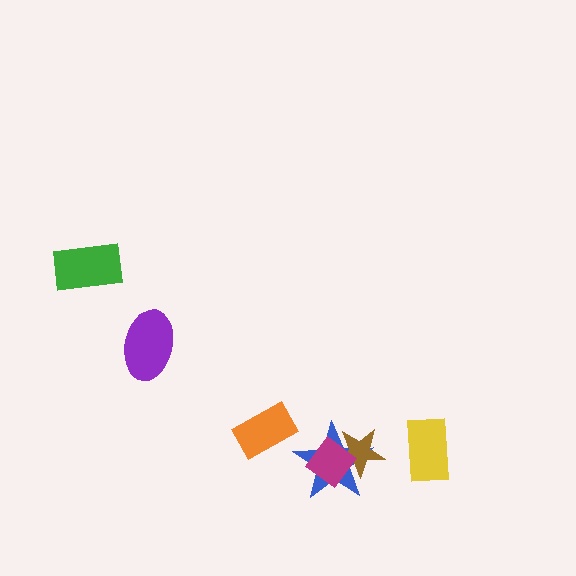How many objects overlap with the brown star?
2 objects overlap with the brown star.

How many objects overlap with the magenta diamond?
2 objects overlap with the magenta diamond.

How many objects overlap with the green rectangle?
0 objects overlap with the green rectangle.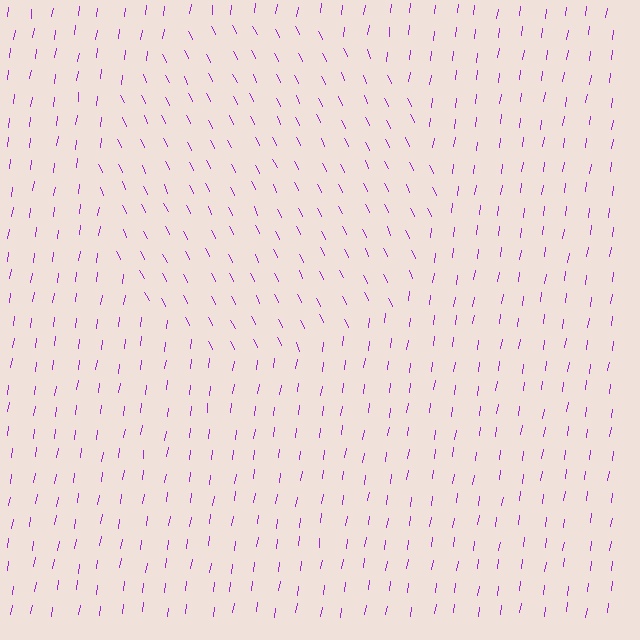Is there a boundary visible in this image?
Yes, there is a texture boundary formed by a change in line orientation.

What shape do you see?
I see a circle.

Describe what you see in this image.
The image is filled with small purple line segments. A circle region in the image has lines oriented differently from the surrounding lines, creating a visible texture boundary.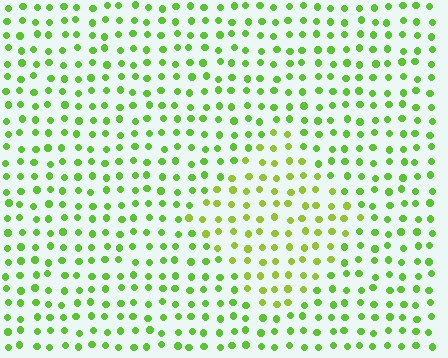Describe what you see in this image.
The image is filled with small lime elements in a uniform arrangement. A diamond-shaped region is visible where the elements are tinted to a slightly different hue, forming a subtle color boundary.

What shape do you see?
I see a diamond.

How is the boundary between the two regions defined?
The boundary is defined purely by a slight shift in hue (about 24 degrees). Spacing, size, and orientation are identical on both sides.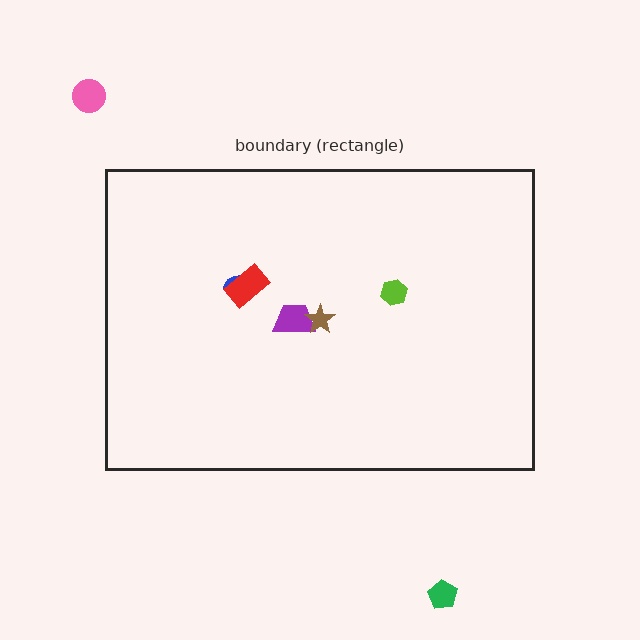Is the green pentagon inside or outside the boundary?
Outside.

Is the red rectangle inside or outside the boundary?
Inside.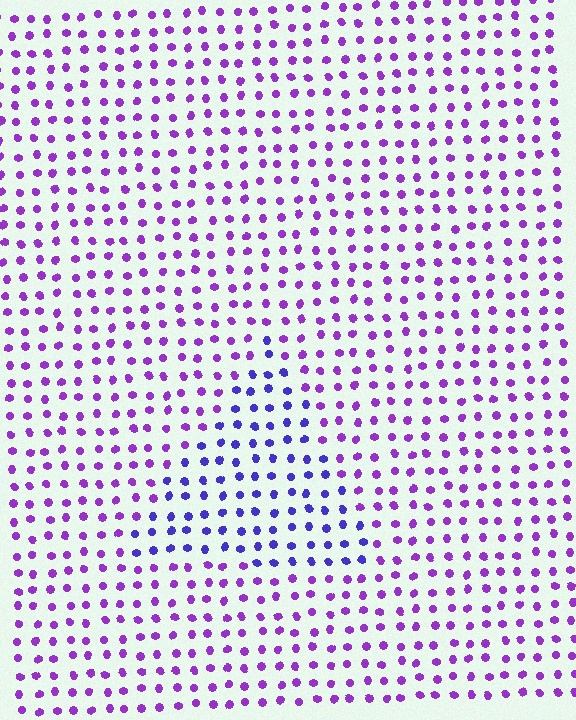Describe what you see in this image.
The image is filled with small purple elements in a uniform arrangement. A triangle-shaped region is visible where the elements are tinted to a slightly different hue, forming a subtle color boundary.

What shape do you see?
I see a triangle.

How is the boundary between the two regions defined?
The boundary is defined purely by a slight shift in hue (about 34 degrees). Spacing, size, and orientation are identical on both sides.